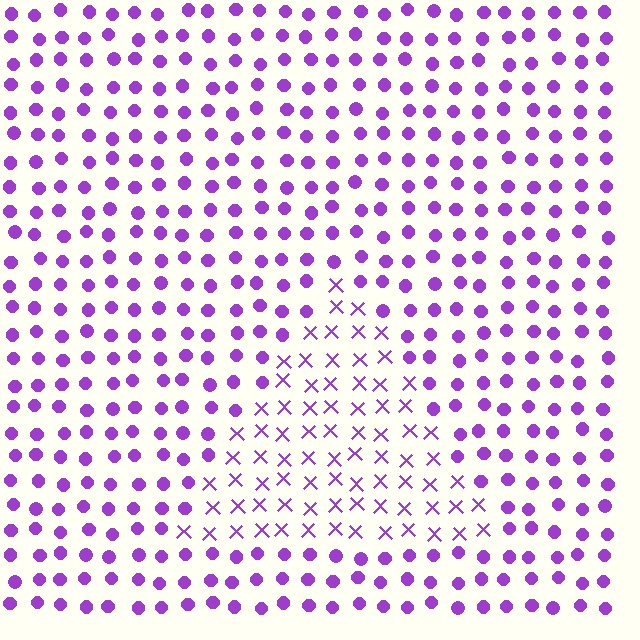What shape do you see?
I see a triangle.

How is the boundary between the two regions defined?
The boundary is defined by a change in element shape: X marks inside vs. circles outside. All elements share the same color and spacing.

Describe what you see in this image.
The image is filled with small purple elements arranged in a uniform grid. A triangle-shaped region contains X marks, while the surrounding area contains circles. The boundary is defined purely by the change in element shape.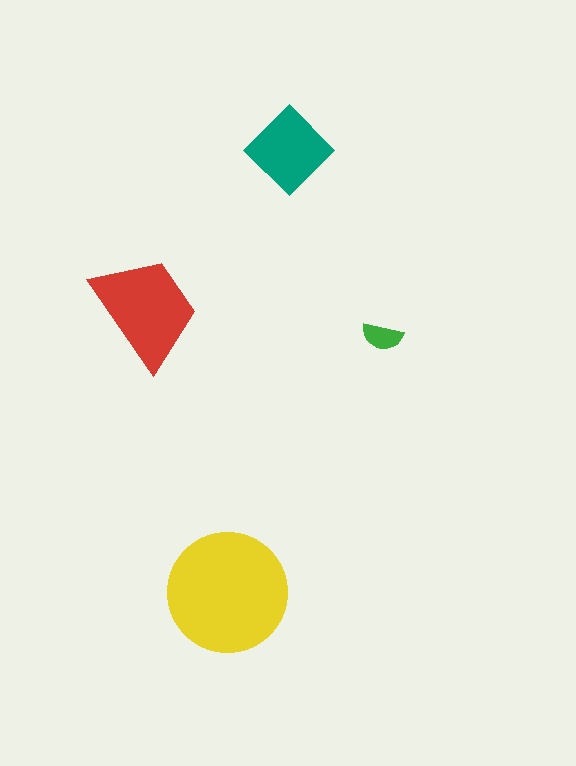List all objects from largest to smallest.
The yellow circle, the red trapezoid, the teal diamond, the green semicircle.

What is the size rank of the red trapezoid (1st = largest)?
2nd.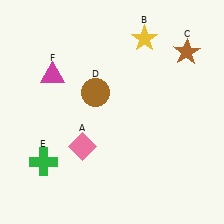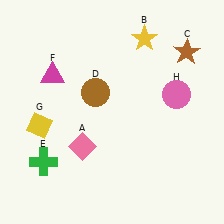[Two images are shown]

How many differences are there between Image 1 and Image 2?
There are 2 differences between the two images.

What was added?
A yellow diamond (G), a pink circle (H) were added in Image 2.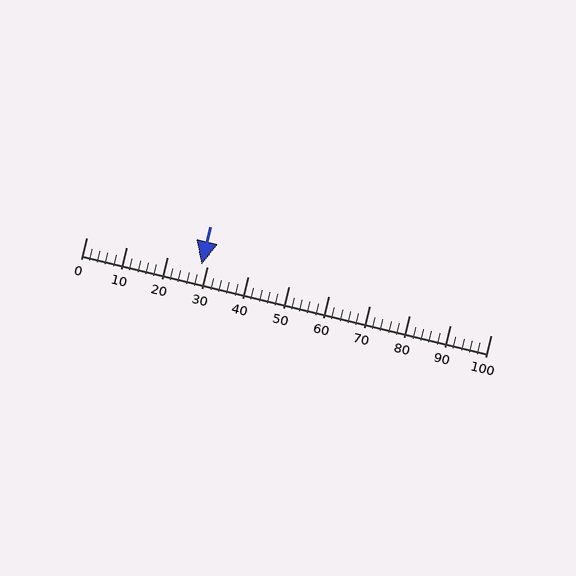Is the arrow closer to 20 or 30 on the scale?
The arrow is closer to 30.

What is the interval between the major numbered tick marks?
The major tick marks are spaced 10 units apart.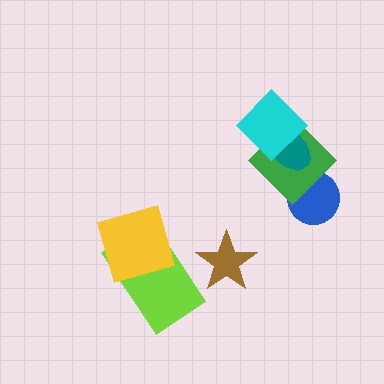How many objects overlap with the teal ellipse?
2 objects overlap with the teal ellipse.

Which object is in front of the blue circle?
The green diamond is in front of the blue circle.